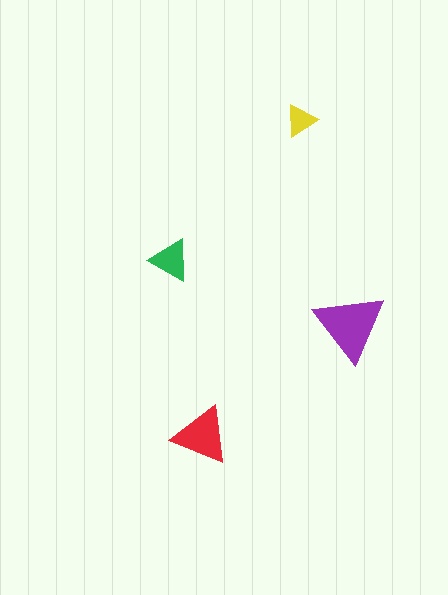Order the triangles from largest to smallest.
the purple one, the red one, the green one, the yellow one.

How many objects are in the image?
There are 4 objects in the image.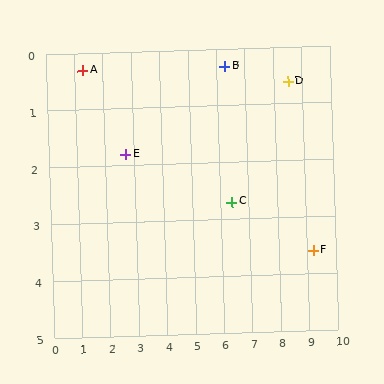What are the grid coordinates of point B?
Point B is at approximately (6.3, 0.3).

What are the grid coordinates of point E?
Point E is at approximately (2.7, 1.8).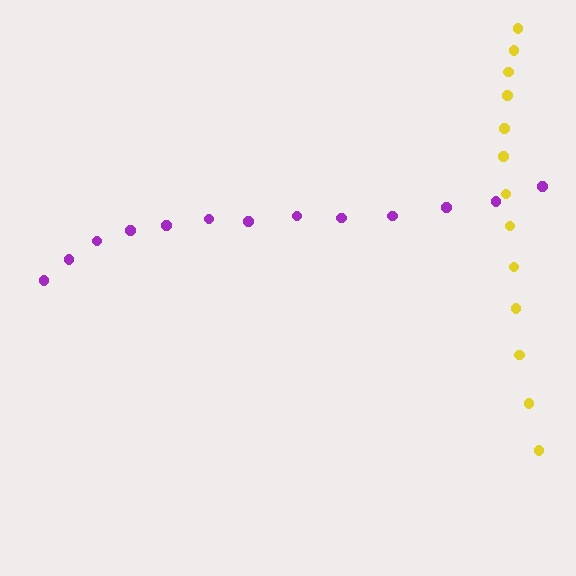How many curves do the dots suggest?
There are 2 distinct paths.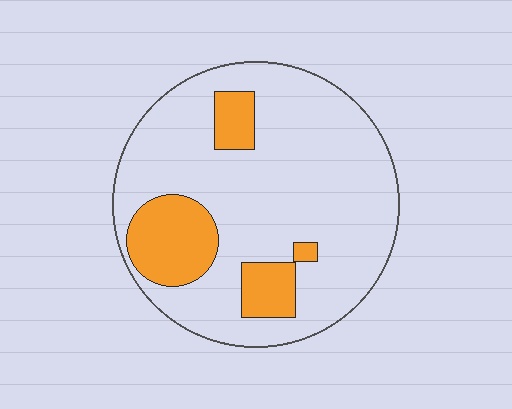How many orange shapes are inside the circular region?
4.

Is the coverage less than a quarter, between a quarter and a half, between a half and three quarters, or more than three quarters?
Less than a quarter.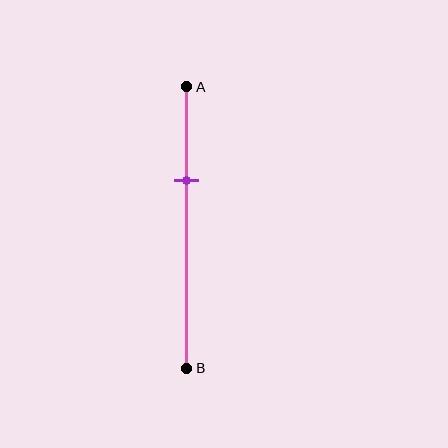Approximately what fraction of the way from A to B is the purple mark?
The purple mark is approximately 35% of the way from A to B.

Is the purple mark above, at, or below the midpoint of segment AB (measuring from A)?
The purple mark is above the midpoint of segment AB.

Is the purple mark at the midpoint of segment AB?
No, the mark is at about 35% from A, not at the 50% midpoint.